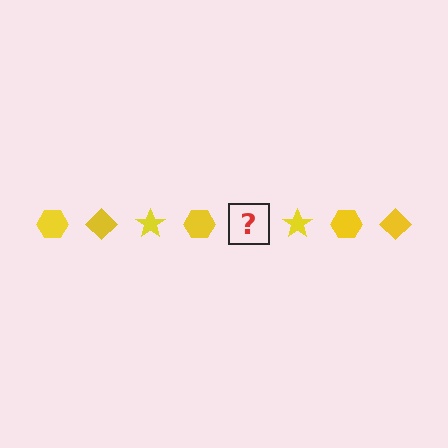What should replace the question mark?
The question mark should be replaced with a yellow diamond.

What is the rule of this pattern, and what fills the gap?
The rule is that the pattern cycles through hexagon, diamond, star shapes in yellow. The gap should be filled with a yellow diamond.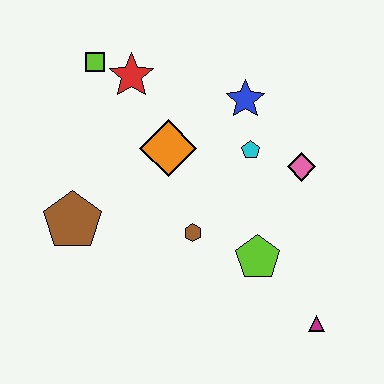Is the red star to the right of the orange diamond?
No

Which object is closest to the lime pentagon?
The brown hexagon is closest to the lime pentagon.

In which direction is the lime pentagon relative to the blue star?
The lime pentagon is below the blue star.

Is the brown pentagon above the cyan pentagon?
No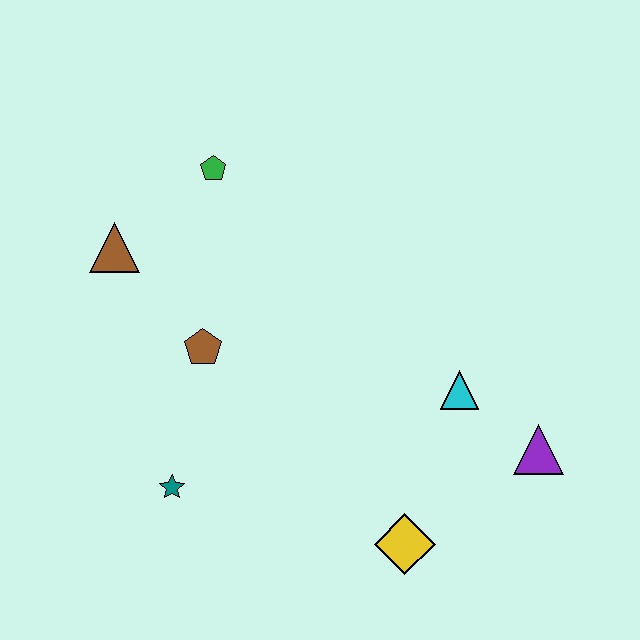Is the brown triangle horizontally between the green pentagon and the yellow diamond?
No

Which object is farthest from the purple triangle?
The brown triangle is farthest from the purple triangle.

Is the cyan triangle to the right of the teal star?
Yes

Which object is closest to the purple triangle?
The cyan triangle is closest to the purple triangle.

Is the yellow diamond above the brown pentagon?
No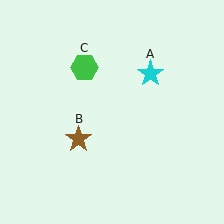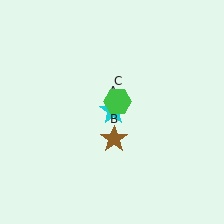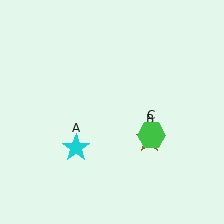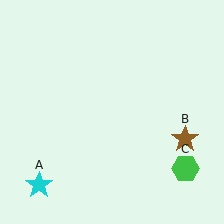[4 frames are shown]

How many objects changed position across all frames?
3 objects changed position: cyan star (object A), brown star (object B), green hexagon (object C).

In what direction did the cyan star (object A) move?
The cyan star (object A) moved down and to the left.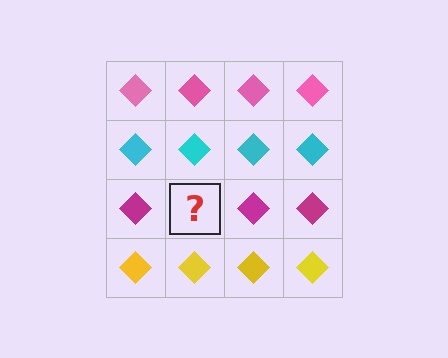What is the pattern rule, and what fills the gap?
The rule is that each row has a consistent color. The gap should be filled with a magenta diamond.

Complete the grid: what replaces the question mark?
The question mark should be replaced with a magenta diamond.